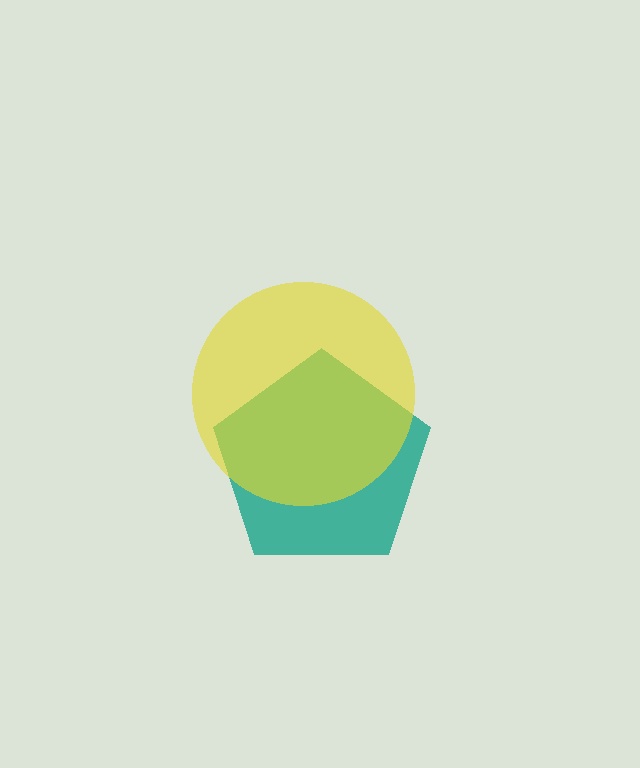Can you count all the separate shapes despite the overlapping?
Yes, there are 2 separate shapes.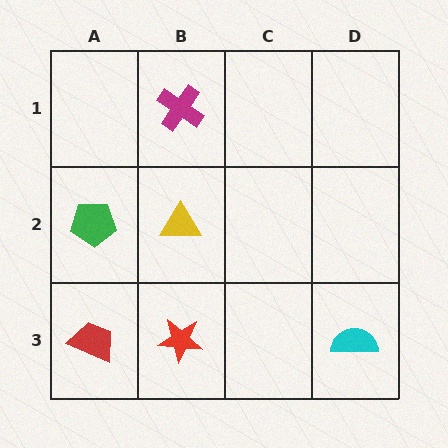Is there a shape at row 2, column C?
No, that cell is empty.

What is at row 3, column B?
A red star.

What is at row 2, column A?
A green pentagon.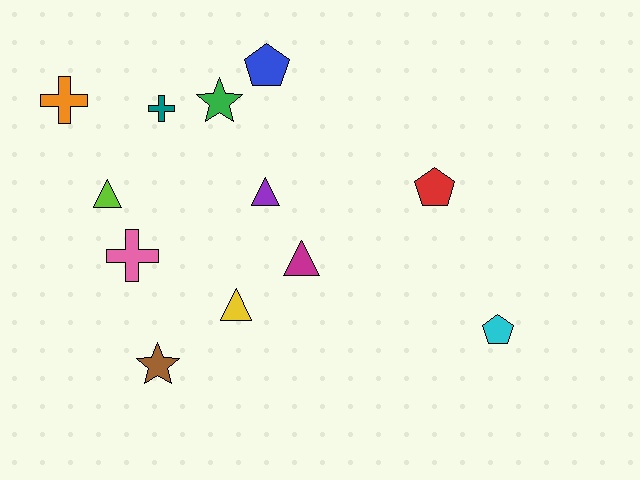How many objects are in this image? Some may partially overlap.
There are 12 objects.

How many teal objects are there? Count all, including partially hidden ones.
There is 1 teal object.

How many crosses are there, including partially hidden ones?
There are 3 crosses.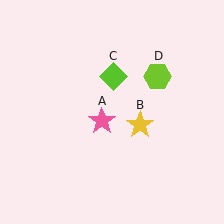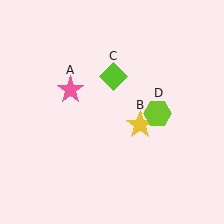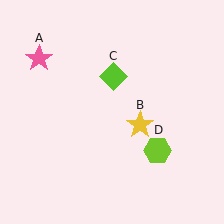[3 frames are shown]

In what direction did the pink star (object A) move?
The pink star (object A) moved up and to the left.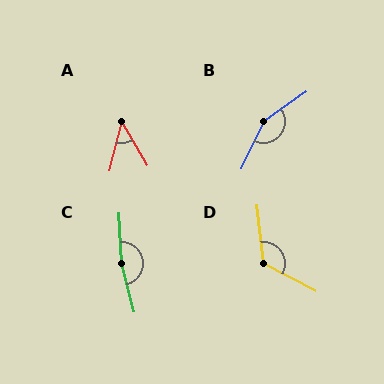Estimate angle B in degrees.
Approximately 150 degrees.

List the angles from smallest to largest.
A (45°), D (124°), B (150°), C (168°).